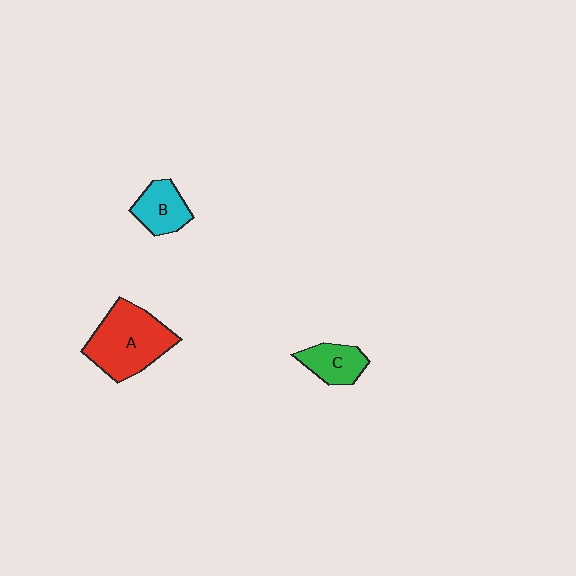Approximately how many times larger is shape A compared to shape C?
Approximately 2.1 times.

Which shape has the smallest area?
Shape C (green).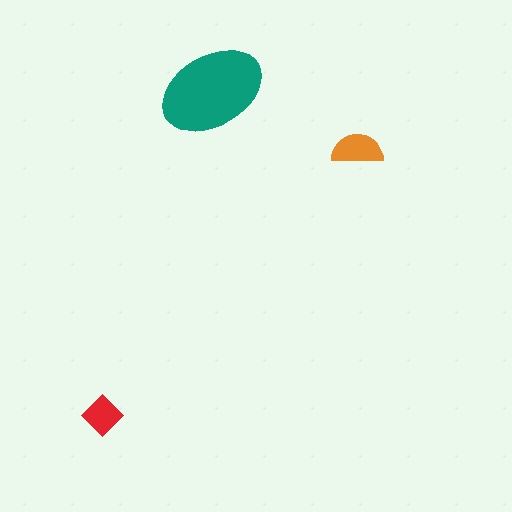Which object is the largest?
The teal ellipse.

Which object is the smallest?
The red diamond.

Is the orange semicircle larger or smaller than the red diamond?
Larger.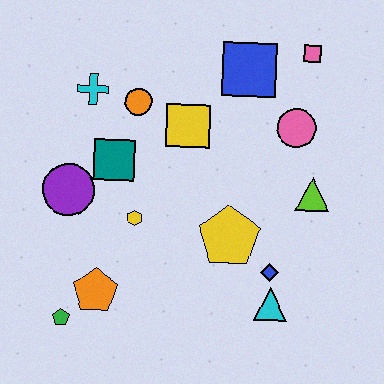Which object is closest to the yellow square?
The orange circle is closest to the yellow square.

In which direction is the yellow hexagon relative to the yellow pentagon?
The yellow hexagon is to the left of the yellow pentagon.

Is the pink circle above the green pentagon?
Yes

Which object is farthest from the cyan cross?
The cyan triangle is farthest from the cyan cross.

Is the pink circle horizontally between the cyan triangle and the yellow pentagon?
No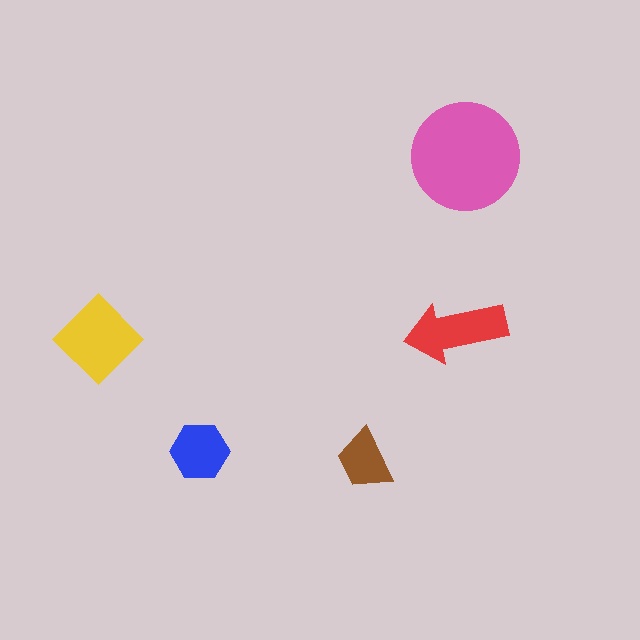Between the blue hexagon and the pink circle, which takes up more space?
The pink circle.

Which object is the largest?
The pink circle.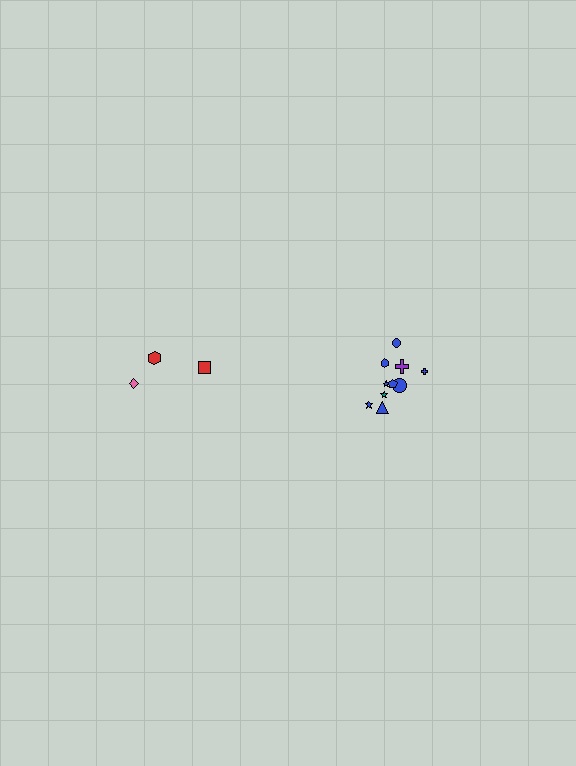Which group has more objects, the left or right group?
The right group.